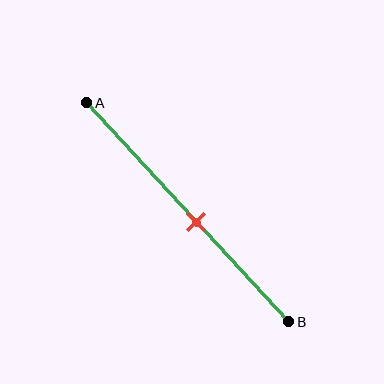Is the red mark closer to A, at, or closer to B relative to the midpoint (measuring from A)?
The red mark is closer to point B than the midpoint of segment AB.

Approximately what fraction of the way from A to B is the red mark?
The red mark is approximately 55% of the way from A to B.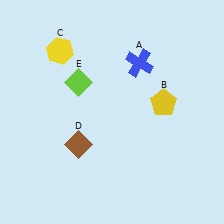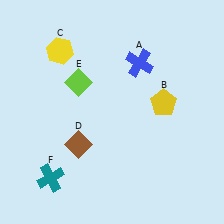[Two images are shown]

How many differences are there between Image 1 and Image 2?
There is 1 difference between the two images.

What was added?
A teal cross (F) was added in Image 2.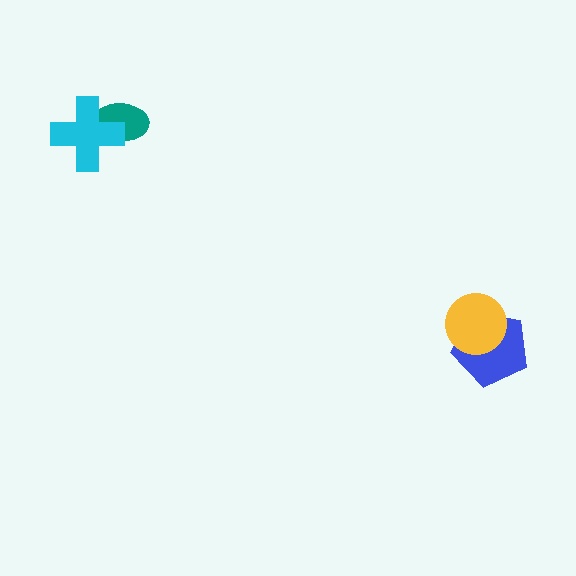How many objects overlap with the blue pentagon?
1 object overlaps with the blue pentagon.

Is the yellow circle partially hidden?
No, no other shape covers it.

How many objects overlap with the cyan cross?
1 object overlaps with the cyan cross.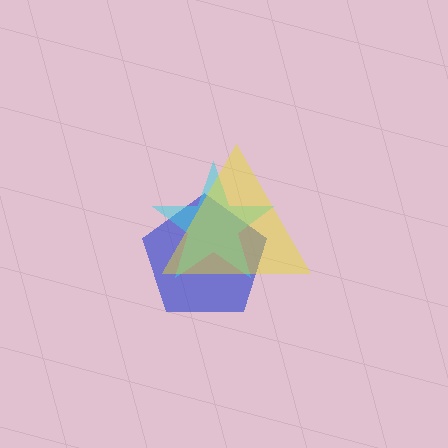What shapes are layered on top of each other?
The layered shapes are: a blue pentagon, a cyan star, a yellow triangle.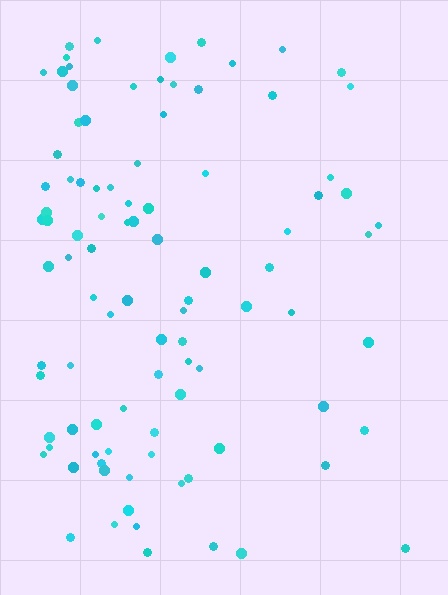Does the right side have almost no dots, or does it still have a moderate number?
Still a moderate number, just noticeably fewer than the left.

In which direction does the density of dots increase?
From right to left, with the left side densest.